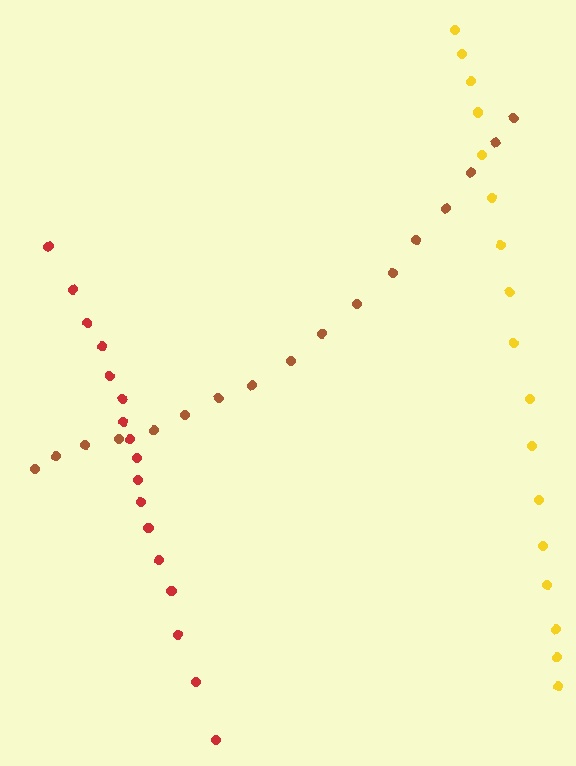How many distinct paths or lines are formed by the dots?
There are 3 distinct paths.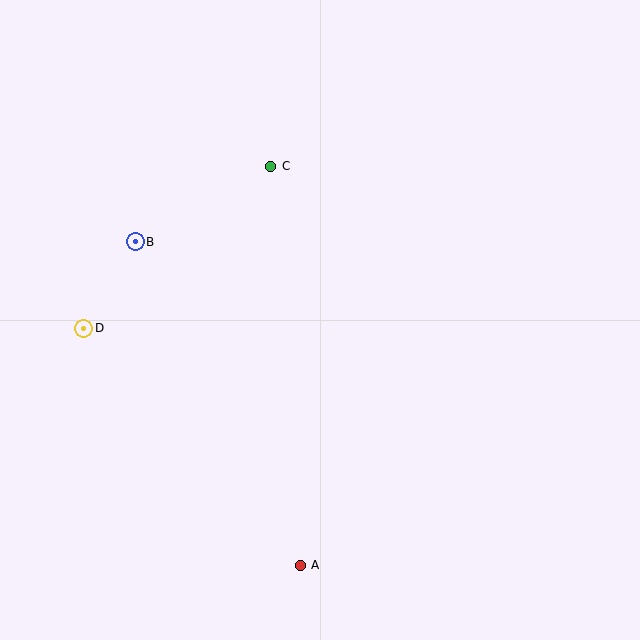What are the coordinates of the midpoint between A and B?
The midpoint between A and B is at (218, 404).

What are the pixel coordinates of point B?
Point B is at (135, 242).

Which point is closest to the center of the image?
Point C at (271, 166) is closest to the center.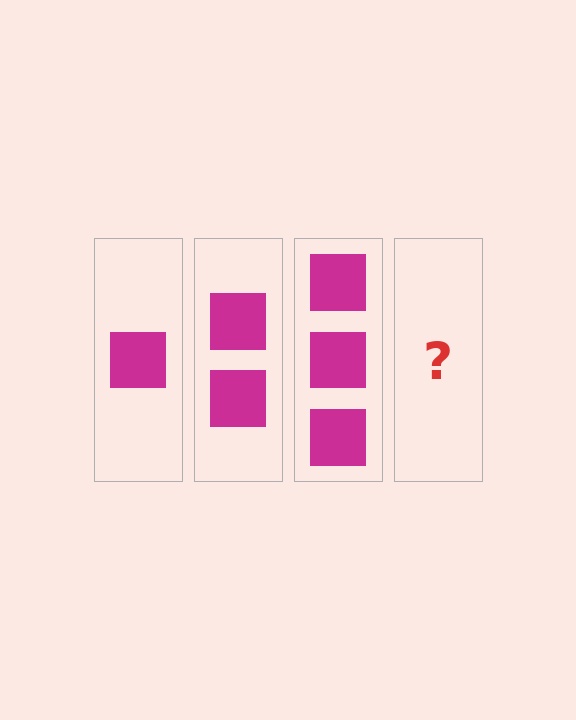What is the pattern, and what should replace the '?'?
The pattern is that each step adds one more square. The '?' should be 4 squares.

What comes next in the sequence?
The next element should be 4 squares.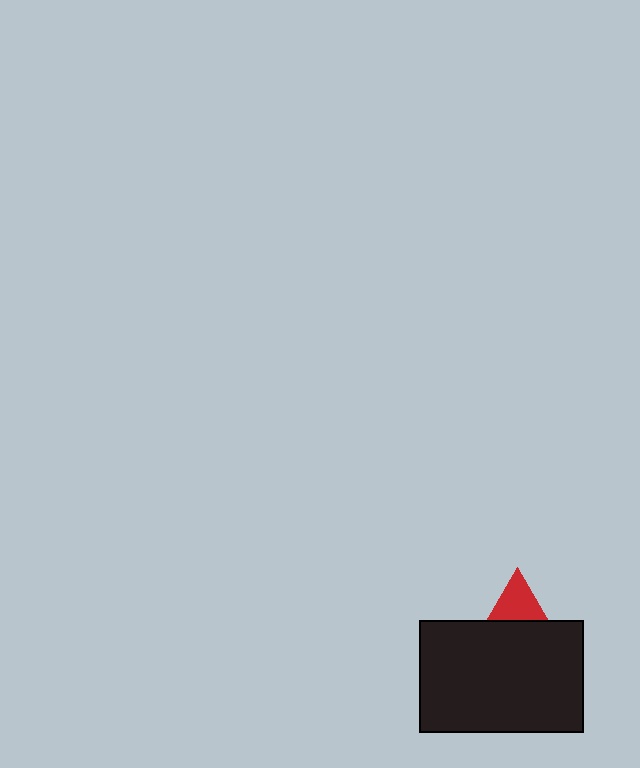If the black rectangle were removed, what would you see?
You would see the complete red triangle.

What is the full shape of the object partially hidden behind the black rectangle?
The partially hidden object is a red triangle.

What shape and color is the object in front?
The object in front is a black rectangle.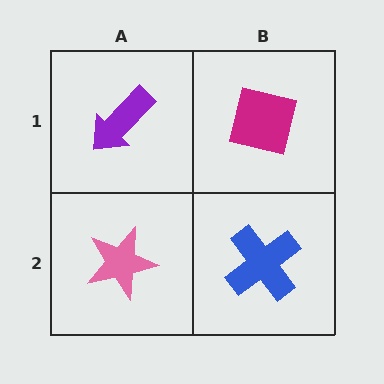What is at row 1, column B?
A magenta square.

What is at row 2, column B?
A blue cross.